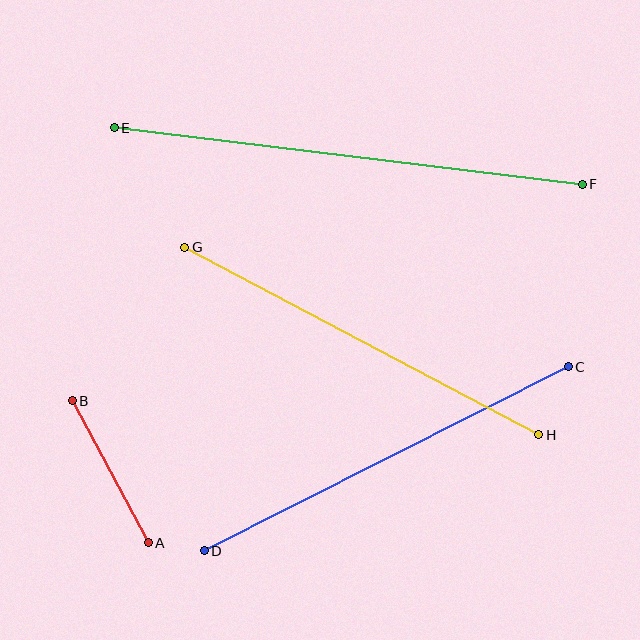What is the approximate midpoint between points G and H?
The midpoint is at approximately (362, 341) pixels.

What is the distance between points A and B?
The distance is approximately 161 pixels.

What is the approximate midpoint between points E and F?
The midpoint is at approximately (348, 156) pixels.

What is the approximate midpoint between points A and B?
The midpoint is at approximately (110, 472) pixels.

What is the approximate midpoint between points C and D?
The midpoint is at approximately (386, 459) pixels.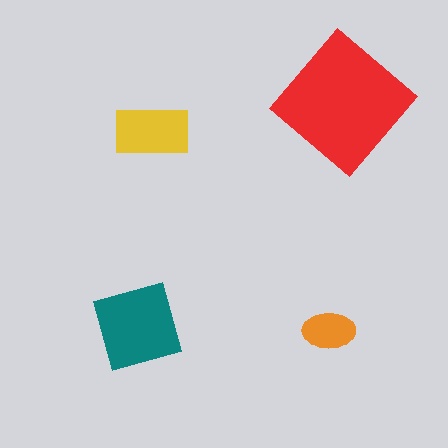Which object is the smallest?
The orange ellipse.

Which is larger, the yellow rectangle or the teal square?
The teal square.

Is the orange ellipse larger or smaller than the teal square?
Smaller.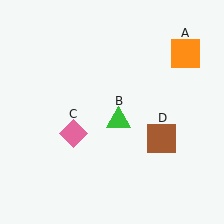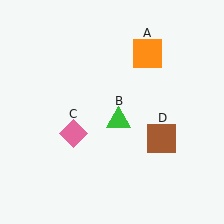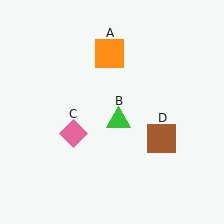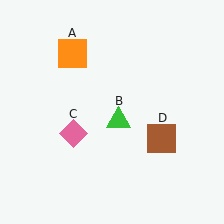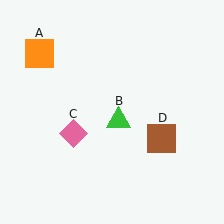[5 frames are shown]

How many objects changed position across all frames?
1 object changed position: orange square (object A).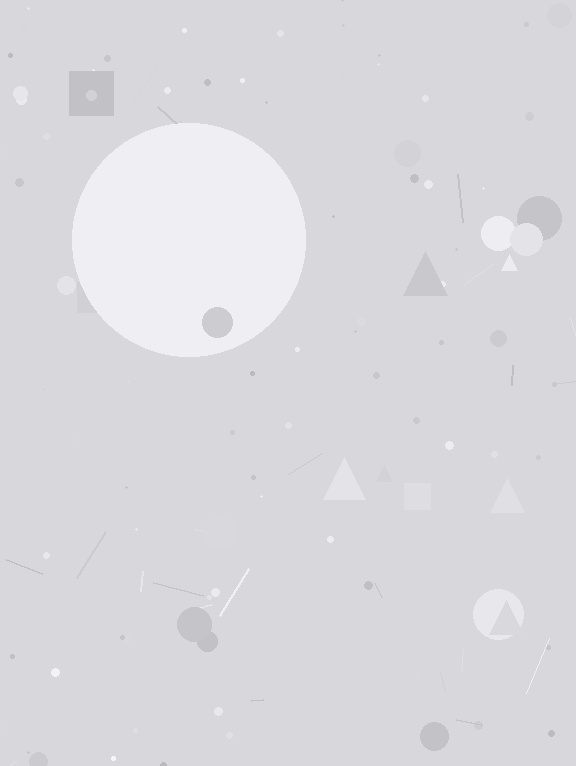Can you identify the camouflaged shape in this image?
The camouflaged shape is a circle.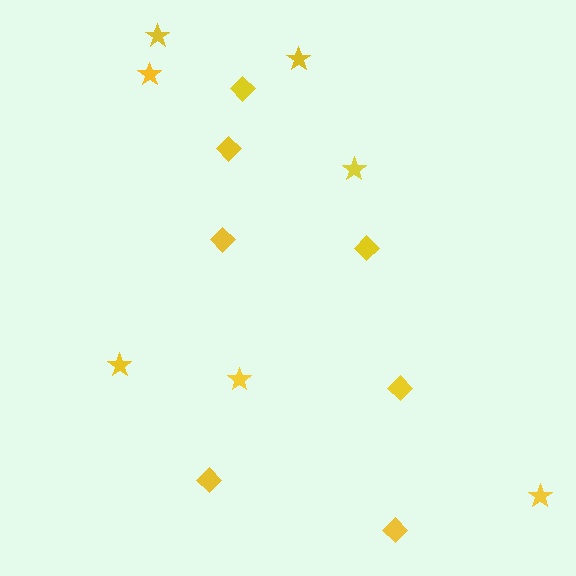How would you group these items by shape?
There are 2 groups: one group of diamonds (7) and one group of stars (7).